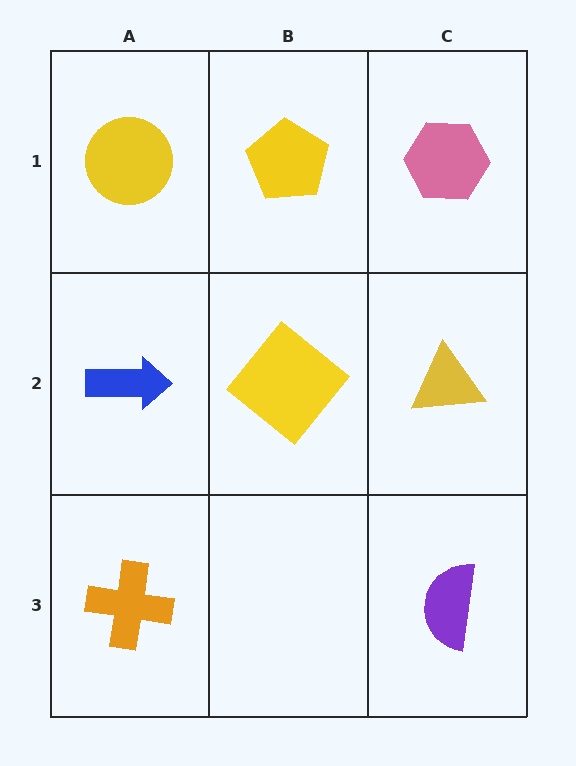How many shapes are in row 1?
3 shapes.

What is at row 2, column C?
A yellow triangle.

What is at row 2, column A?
A blue arrow.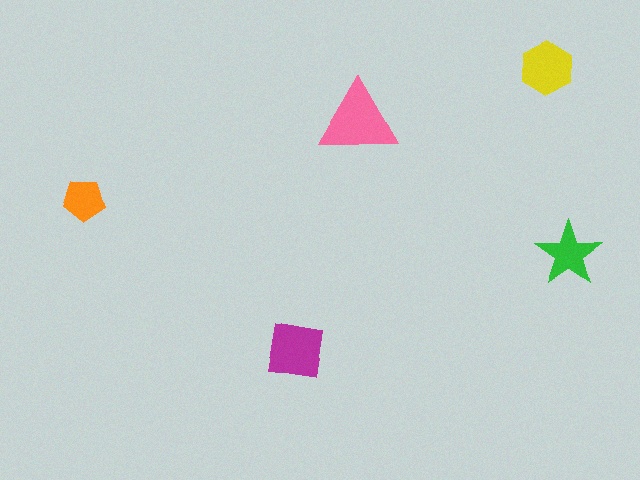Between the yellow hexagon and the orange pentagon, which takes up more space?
The yellow hexagon.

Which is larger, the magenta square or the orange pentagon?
The magenta square.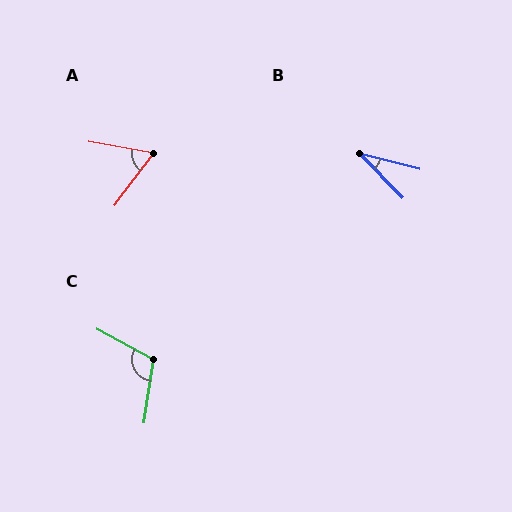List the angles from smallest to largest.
B (31°), A (63°), C (110°).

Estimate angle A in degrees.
Approximately 63 degrees.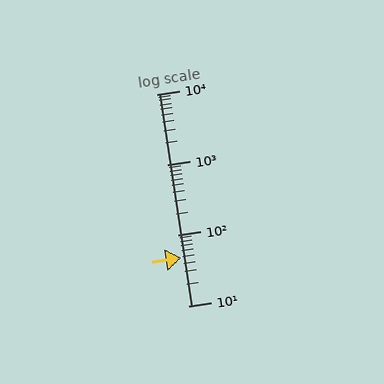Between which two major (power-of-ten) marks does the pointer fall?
The pointer is between 10 and 100.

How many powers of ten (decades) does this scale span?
The scale spans 3 decades, from 10 to 10000.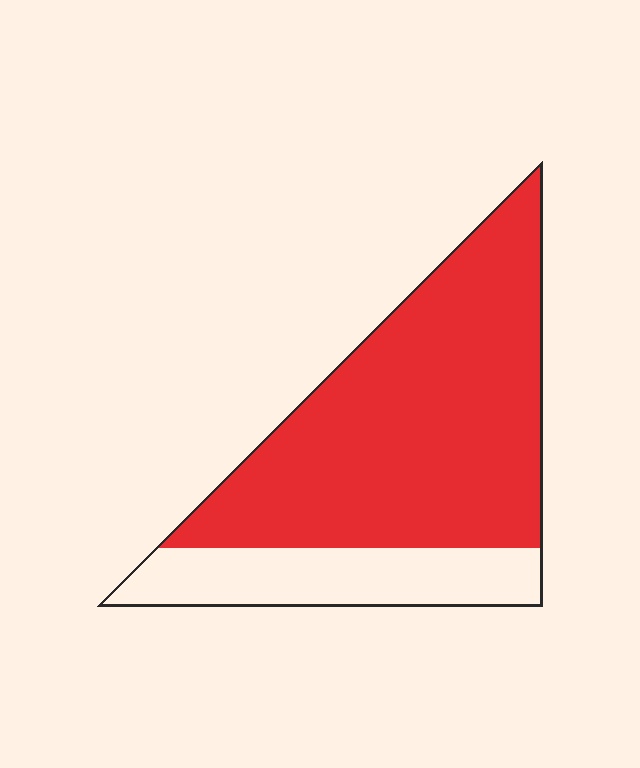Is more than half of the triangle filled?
Yes.